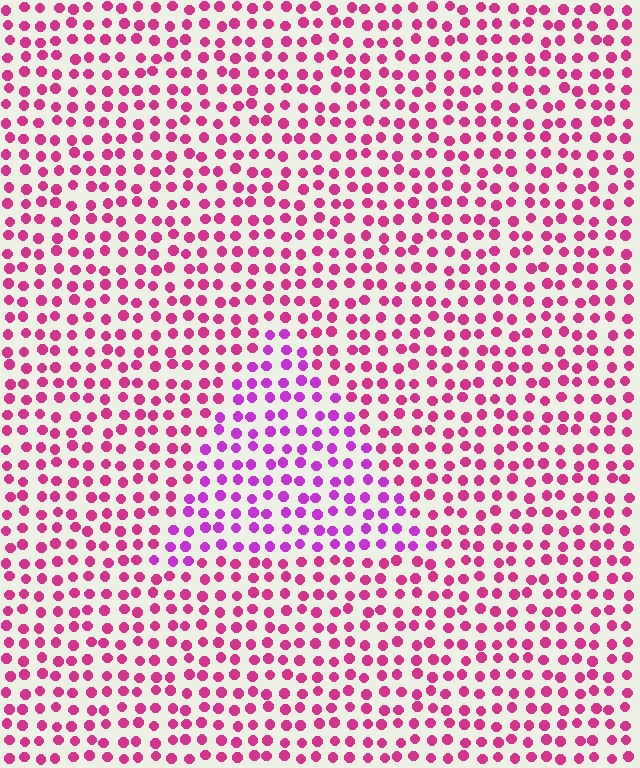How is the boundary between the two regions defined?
The boundary is defined purely by a slight shift in hue (about 32 degrees). Spacing, size, and orientation are identical on both sides.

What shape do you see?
I see a triangle.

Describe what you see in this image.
The image is filled with small magenta elements in a uniform arrangement. A triangle-shaped region is visible where the elements are tinted to a slightly different hue, forming a subtle color boundary.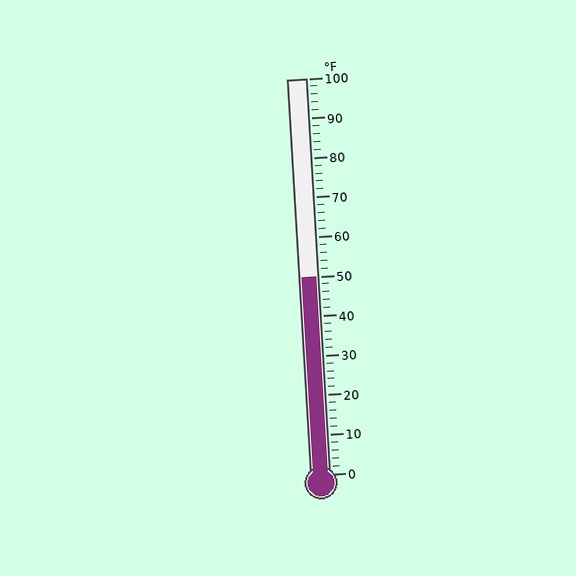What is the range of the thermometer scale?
The thermometer scale ranges from 0°F to 100°F.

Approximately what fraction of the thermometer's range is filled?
The thermometer is filled to approximately 50% of its range.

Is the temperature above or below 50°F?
The temperature is at 50°F.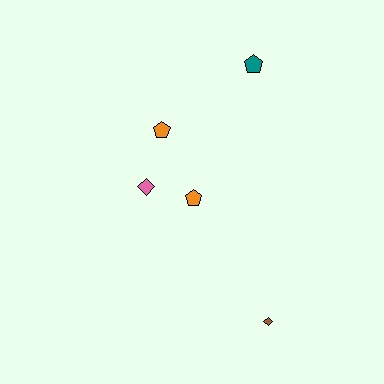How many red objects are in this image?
There are no red objects.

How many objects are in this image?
There are 5 objects.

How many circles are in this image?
There are no circles.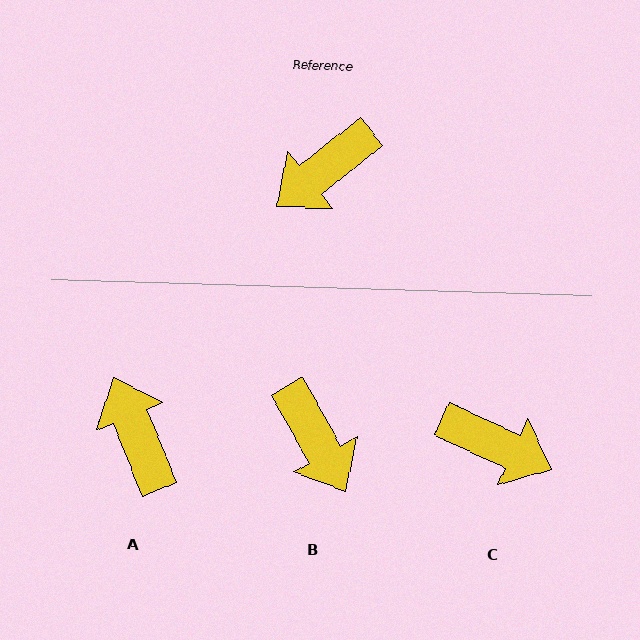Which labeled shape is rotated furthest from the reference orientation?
C, about 117 degrees away.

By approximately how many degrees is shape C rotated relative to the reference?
Approximately 117 degrees counter-clockwise.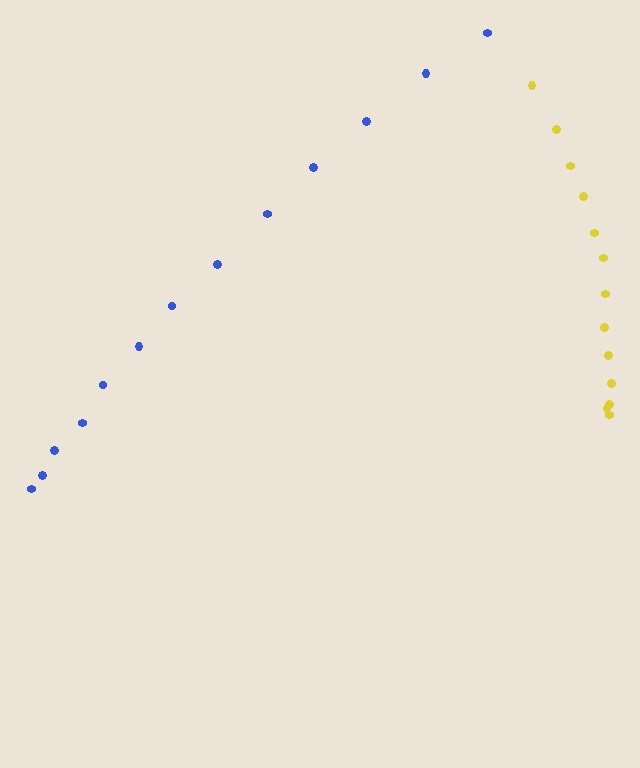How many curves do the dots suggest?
There are 2 distinct paths.